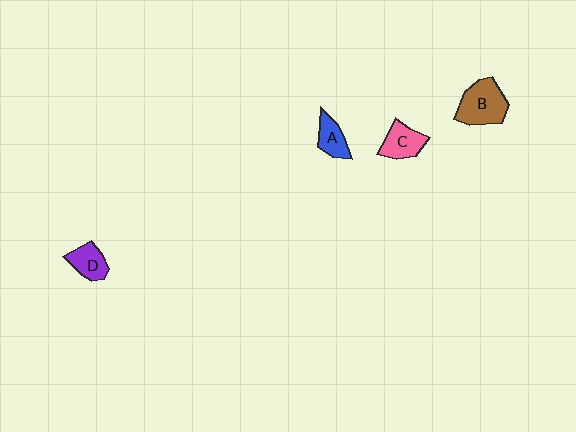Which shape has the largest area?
Shape B (brown).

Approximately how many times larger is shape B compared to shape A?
Approximately 1.9 times.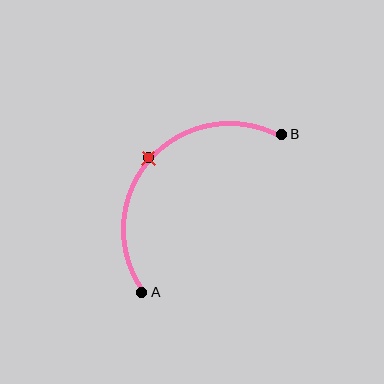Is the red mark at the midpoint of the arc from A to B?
Yes. The red mark lies on the arc at equal arc-length from both A and B — it is the arc midpoint.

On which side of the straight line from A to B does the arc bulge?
The arc bulges above and to the left of the straight line connecting A and B.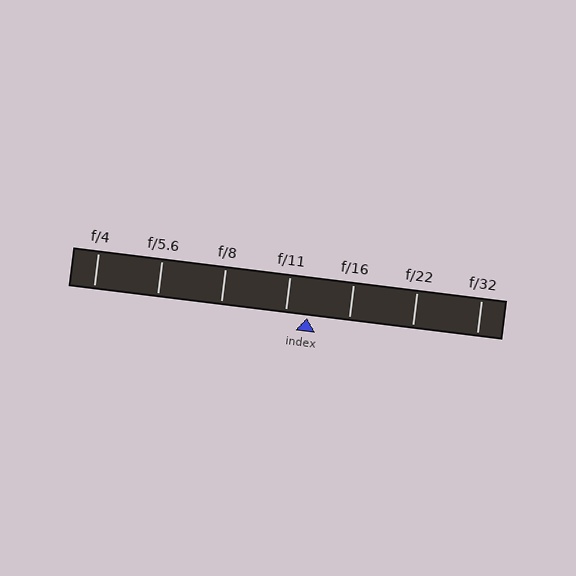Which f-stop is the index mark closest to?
The index mark is closest to f/11.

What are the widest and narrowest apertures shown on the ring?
The widest aperture shown is f/4 and the narrowest is f/32.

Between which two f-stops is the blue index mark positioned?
The index mark is between f/11 and f/16.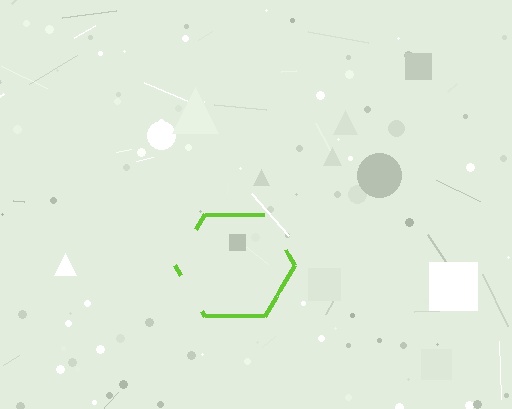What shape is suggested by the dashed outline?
The dashed outline suggests a hexagon.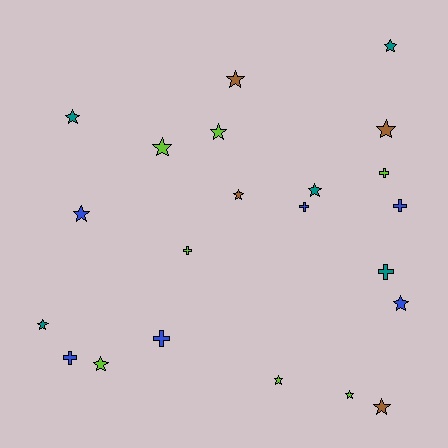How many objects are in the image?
There are 22 objects.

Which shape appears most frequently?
Star, with 15 objects.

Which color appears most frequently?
Lime, with 7 objects.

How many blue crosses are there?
There are 4 blue crosses.